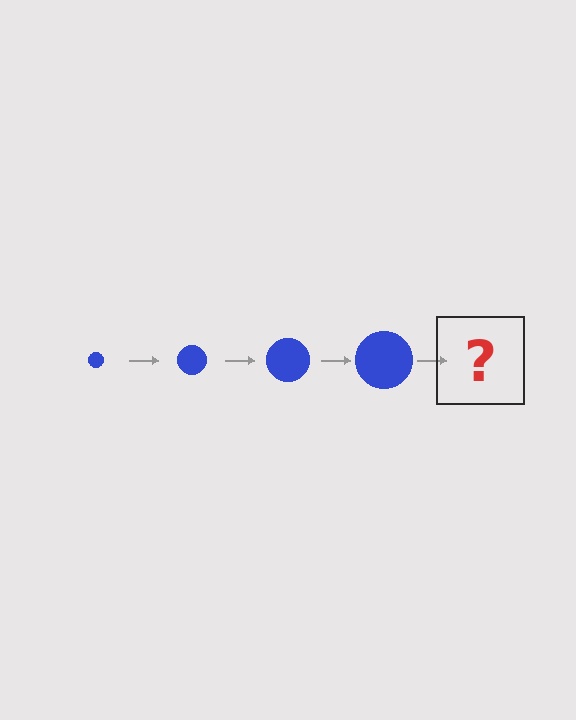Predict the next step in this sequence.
The next step is a blue circle, larger than the previous one.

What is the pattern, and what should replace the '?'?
The pattern is that the circle gets progressively larger each step. The '?' should be a blue circle, larger than the previous one.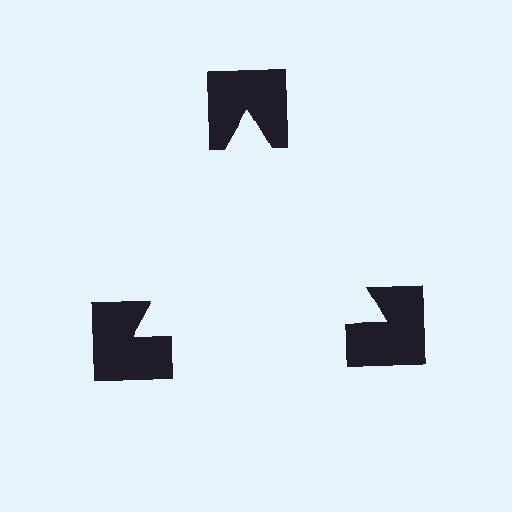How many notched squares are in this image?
There are 3 — one at each vertex of the illusory triangle.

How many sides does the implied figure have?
3 sides.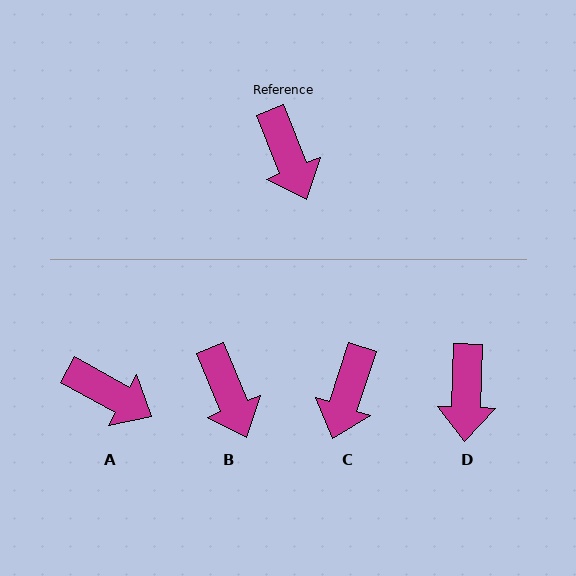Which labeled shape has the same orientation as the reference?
B.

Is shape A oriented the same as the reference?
No, it is off by about 39 degrees.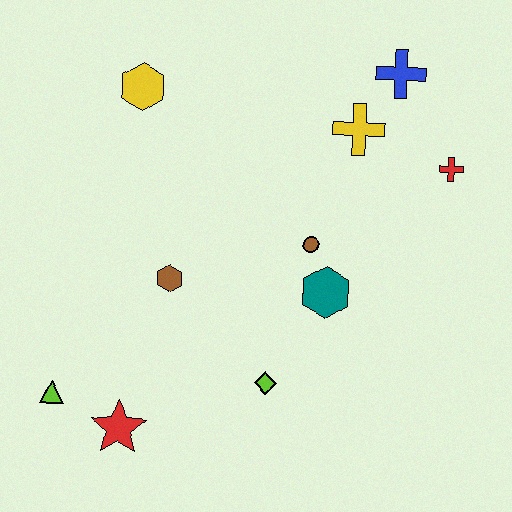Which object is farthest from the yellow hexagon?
The red star is farthest from the yellow hexagon.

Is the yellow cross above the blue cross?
No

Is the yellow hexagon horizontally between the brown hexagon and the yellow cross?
No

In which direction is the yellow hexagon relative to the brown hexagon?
The yellow hexagon is above the brown hexagon.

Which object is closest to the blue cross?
The yellow cross is closest to the blue cross.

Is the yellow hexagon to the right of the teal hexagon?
No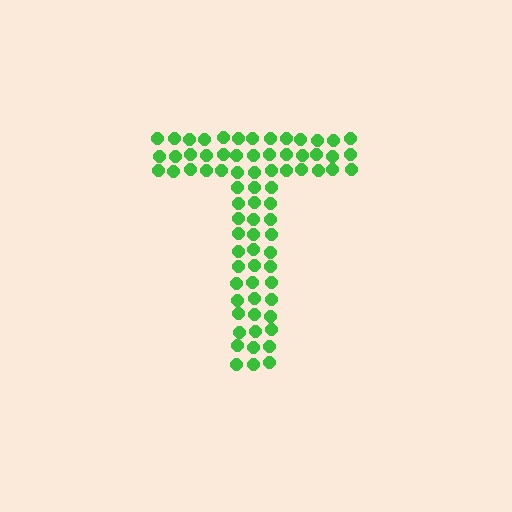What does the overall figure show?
The overall figure shows the letter T.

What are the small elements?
The small elements are circles.